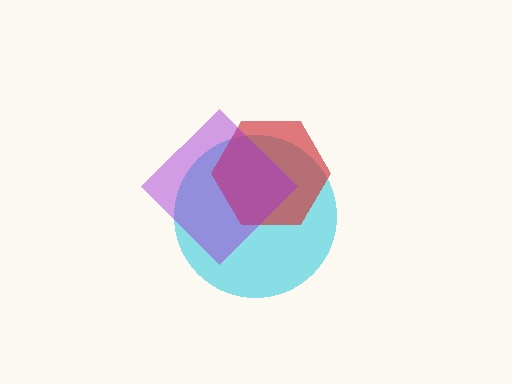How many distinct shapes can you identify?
There are 3 distinct shapes: a cyan circle, a red hexagon, a purple diamond.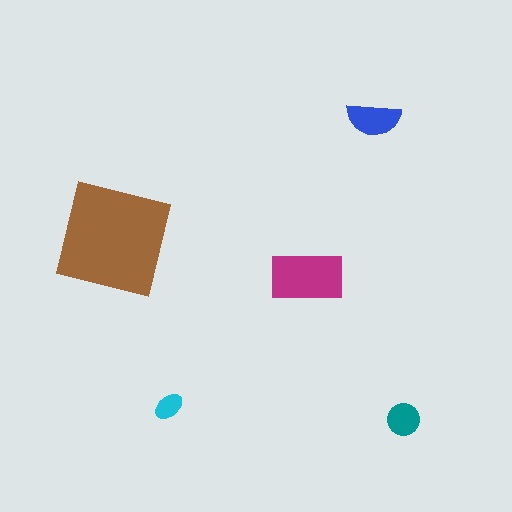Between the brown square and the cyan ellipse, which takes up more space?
The brown square.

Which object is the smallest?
The cyan ellipse.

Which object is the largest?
The brown square.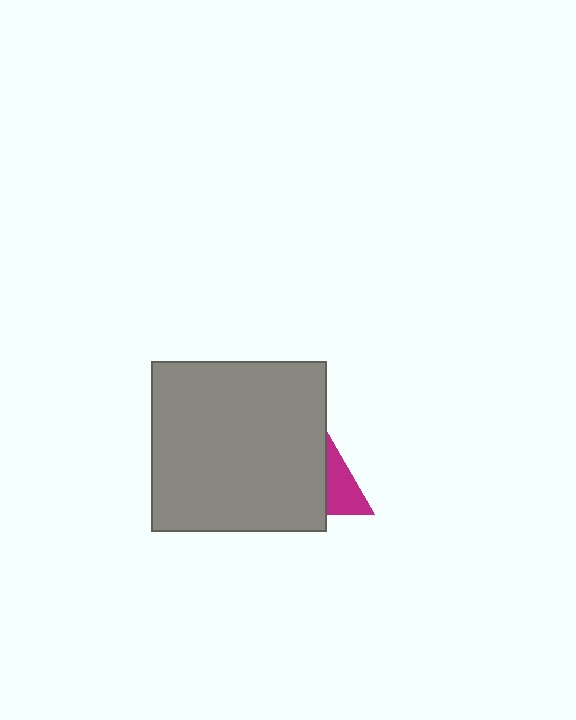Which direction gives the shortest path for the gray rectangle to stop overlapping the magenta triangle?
Moving left gives the shortest separation.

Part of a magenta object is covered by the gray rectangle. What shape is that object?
It is a triangle.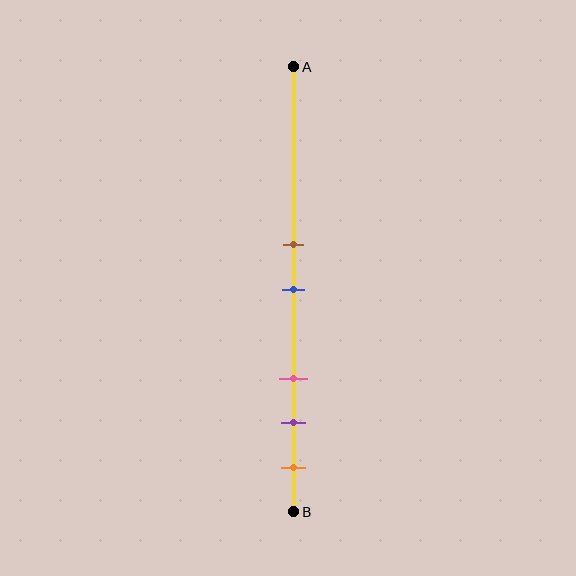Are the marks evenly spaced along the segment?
No, the marks are not evenly spaced.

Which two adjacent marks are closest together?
The brown and blue marks are the closest adjacent pair.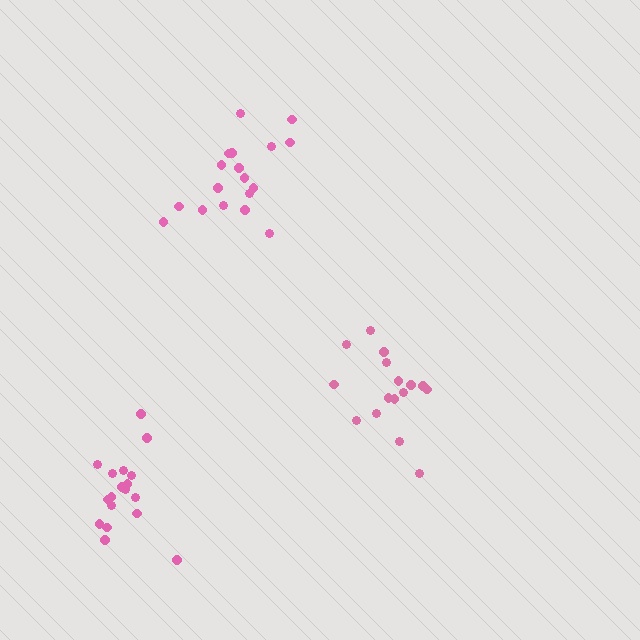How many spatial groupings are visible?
There are 3 spatial groupings.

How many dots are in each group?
Group 1: 18 dots, Group 2: 16 dots, Group 3: 18 dots (52 total).